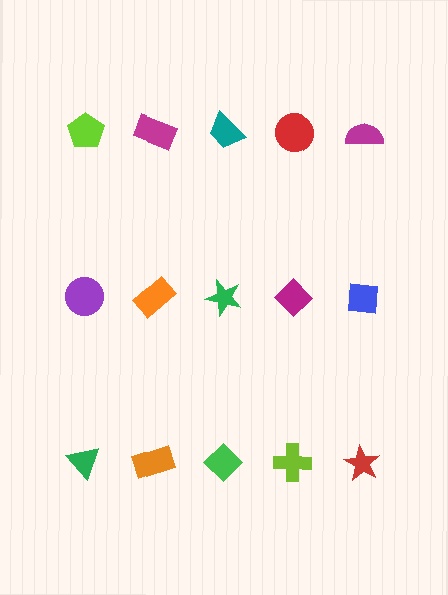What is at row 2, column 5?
A blue square.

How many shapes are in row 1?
5 shapes.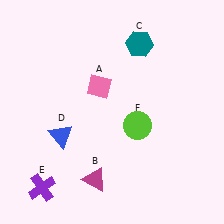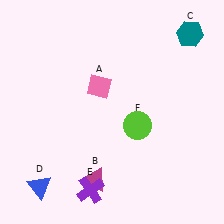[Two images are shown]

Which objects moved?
The objects that moved are: the teal hexagon (C), the blue triangle (D), the purple cross (E).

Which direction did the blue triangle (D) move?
The blue triangle (D) moved down.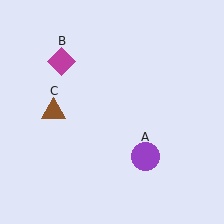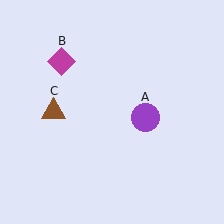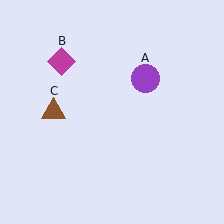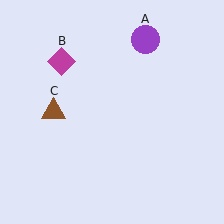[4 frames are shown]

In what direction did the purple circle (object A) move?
The purple circle (object A) moved up.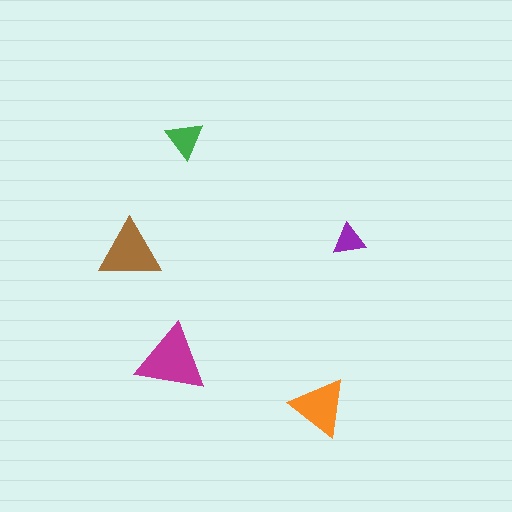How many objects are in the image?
There are 5 objects in the image.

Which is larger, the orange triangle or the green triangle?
The orange one.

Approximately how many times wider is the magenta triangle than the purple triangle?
About 2 times wider.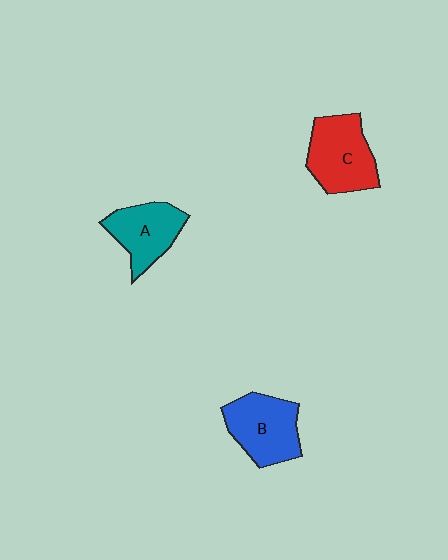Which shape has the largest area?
Shape C (red).